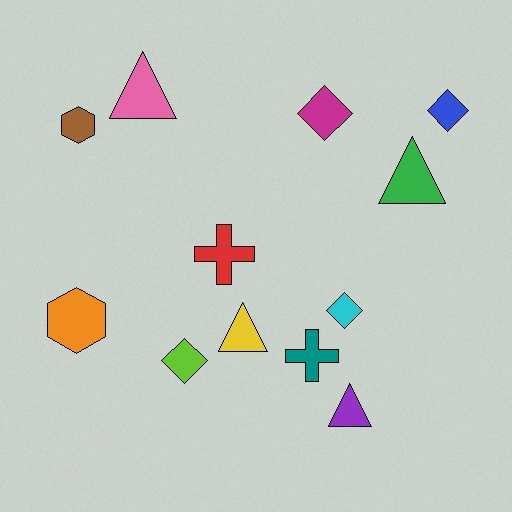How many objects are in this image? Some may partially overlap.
There are 12 objects.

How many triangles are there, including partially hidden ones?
There are 4 triangles.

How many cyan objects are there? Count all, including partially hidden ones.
There is 1 cyan object.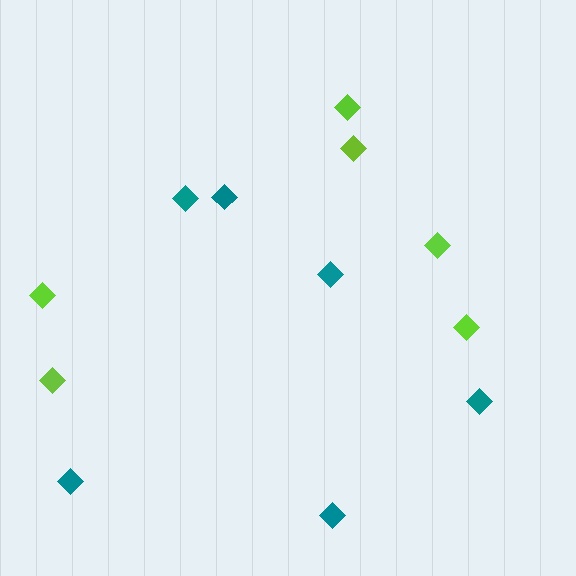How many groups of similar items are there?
There are 2 groups: one group of teal diamonds (6) and one group of lime diamonds (6).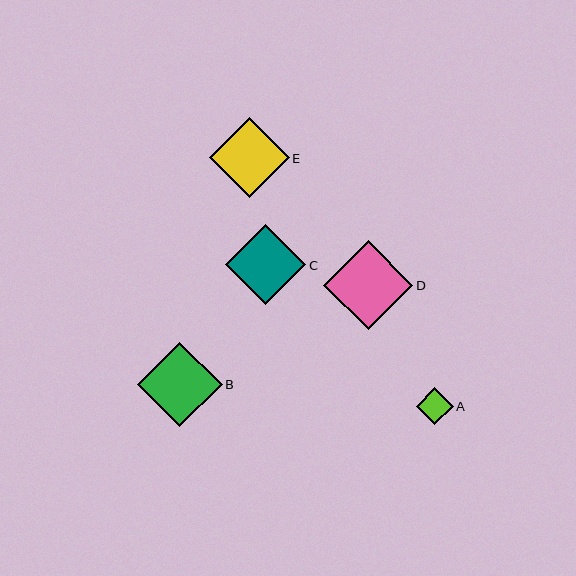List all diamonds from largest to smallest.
From largest to smallest: D, B, E, C, A.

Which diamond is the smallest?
Diamond A is the smallest with a size of approximately 37 pixels.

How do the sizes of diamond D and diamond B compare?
Diamond D and diamond B are approximately the same size.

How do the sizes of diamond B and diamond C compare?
Diamond B and diamond C are approximately the same size.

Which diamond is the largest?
Diamond D is the largest with a size of approximately 89 pixels.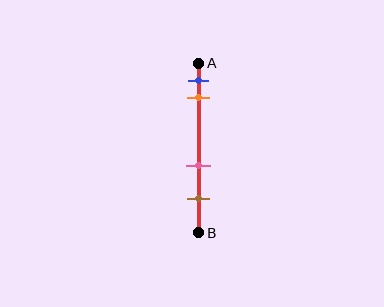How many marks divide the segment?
There are 4 marks dividing the segment.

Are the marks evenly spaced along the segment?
No, the marks are not evenly spaced.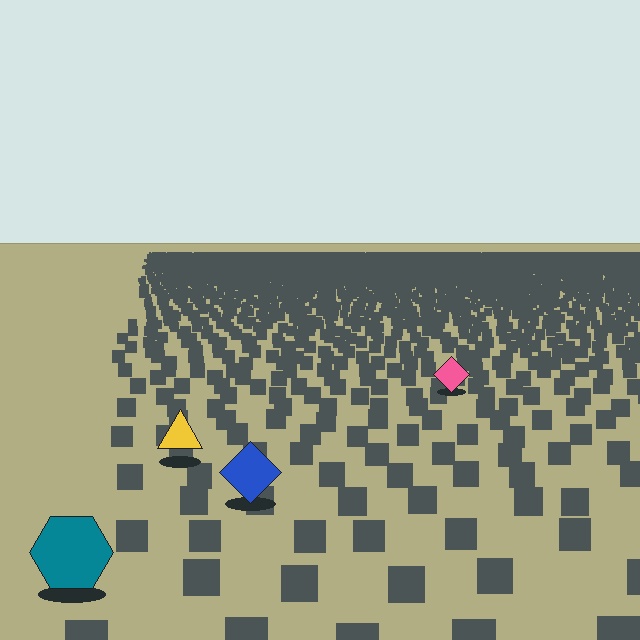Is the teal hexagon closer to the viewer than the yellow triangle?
Yes. The teal hexagon is closer — you can tell from the texture gradient: the ground texture is coarser near it.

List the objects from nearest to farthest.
From nearest to farthest: the teal hexagon, the blue diamond, the yellow triangle, the pink diamond.